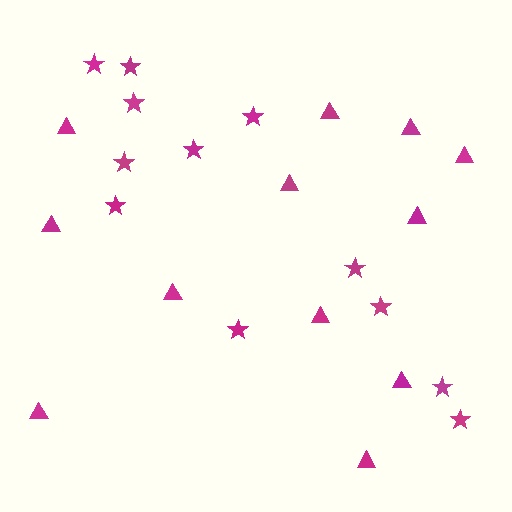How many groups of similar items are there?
There are 2 groups: one group of triangles (12) and one group of stars (12).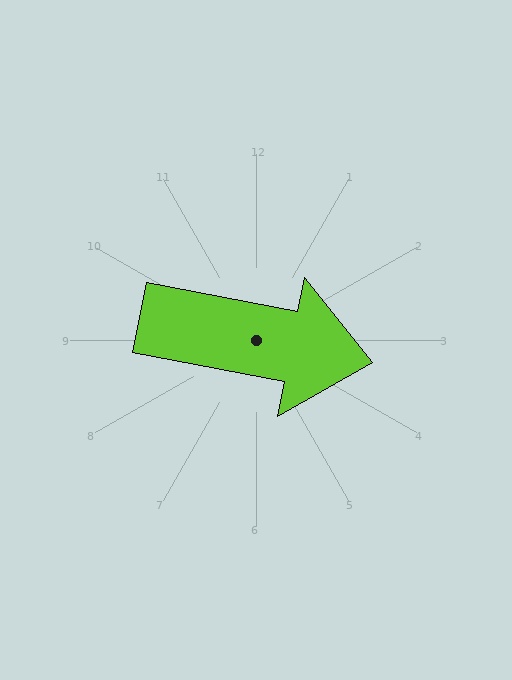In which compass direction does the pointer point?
East.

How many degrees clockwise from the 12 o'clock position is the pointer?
Approximately 101 degrees.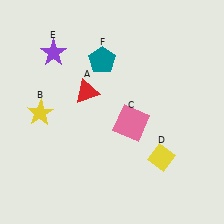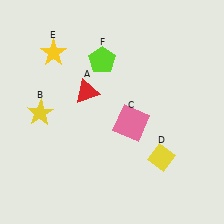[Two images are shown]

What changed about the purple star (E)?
In Image 1, E is purple. In Image 2, it changed to yellow.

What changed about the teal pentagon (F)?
In Image 1, F is teal. In Image 2, it changed to lime.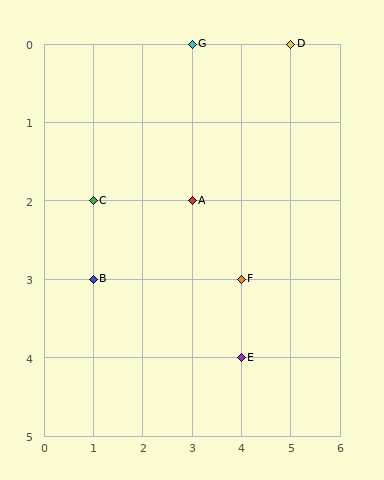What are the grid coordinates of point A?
Point A is at grid coordinates (3, 2).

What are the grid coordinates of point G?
Point G is at grid coordinates (3, 0).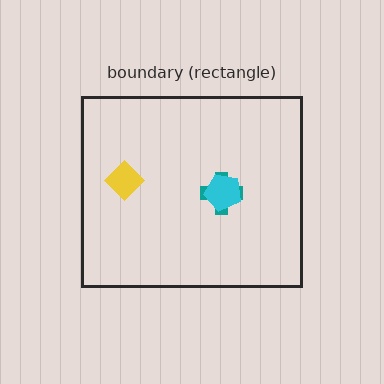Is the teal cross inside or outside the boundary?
Inside.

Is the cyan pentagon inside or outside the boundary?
Inside.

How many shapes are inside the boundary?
3 inside, 0 outside.